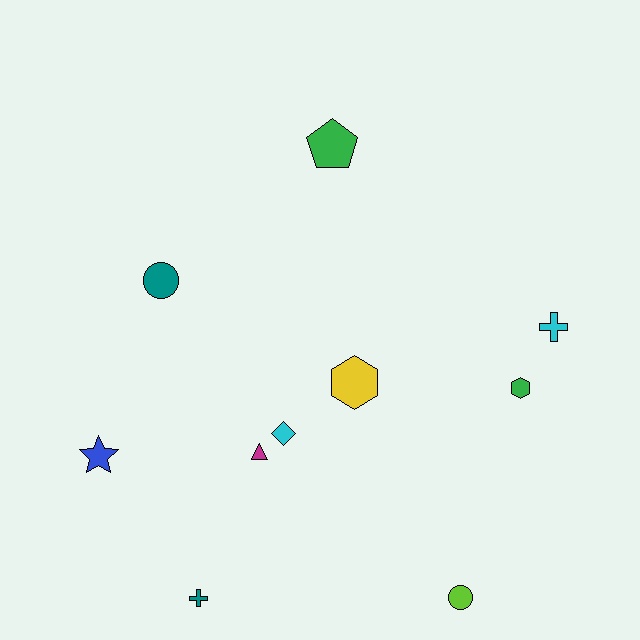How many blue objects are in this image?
There is 1 blue object.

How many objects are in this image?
There are 10 objects.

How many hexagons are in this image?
There are 2 hexagons.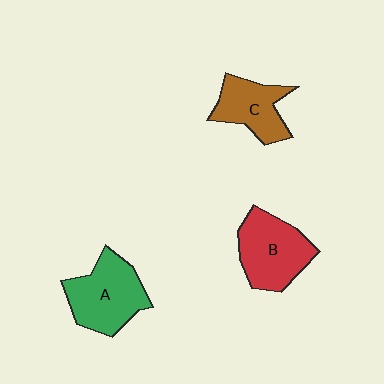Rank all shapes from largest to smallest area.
From largest to smallest: A (green), B (red), C (brown).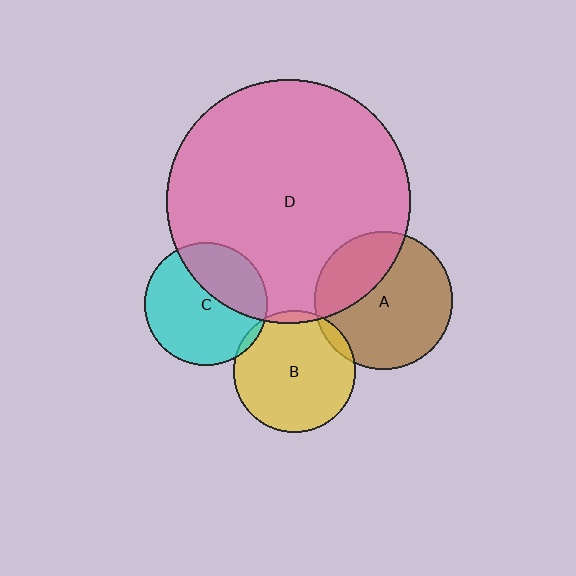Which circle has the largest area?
Circle D (pink).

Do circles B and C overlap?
Yes.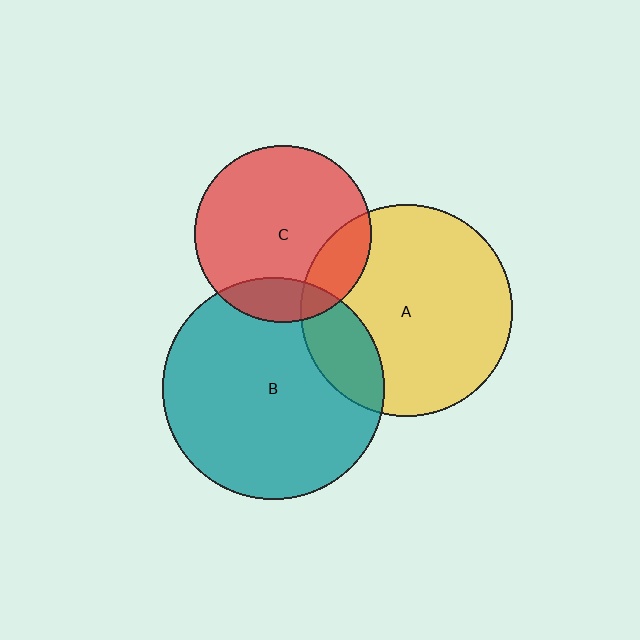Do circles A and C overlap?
Yes.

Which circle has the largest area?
Circle B (teal).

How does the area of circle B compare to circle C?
Approximately 1.6 times.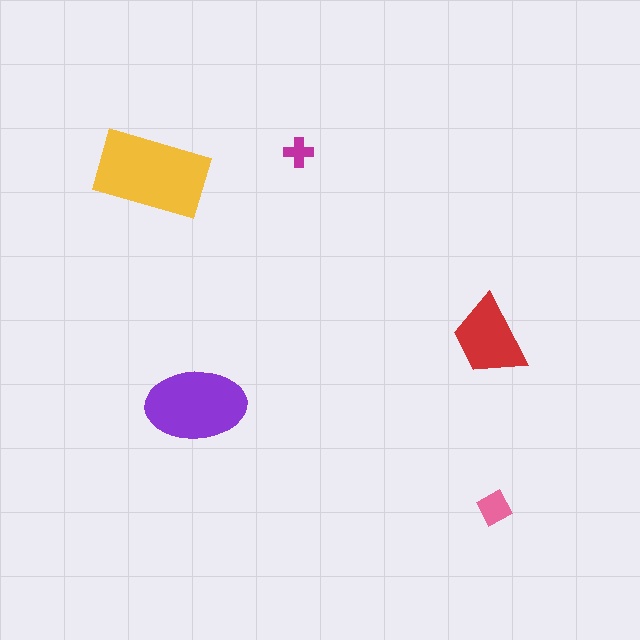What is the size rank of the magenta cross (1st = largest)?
5th.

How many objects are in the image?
There are 5 objects in the image.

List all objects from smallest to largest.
The magenta cross, the pink square, the red trapezoid, the purple ellipse, the yellow rectangle.